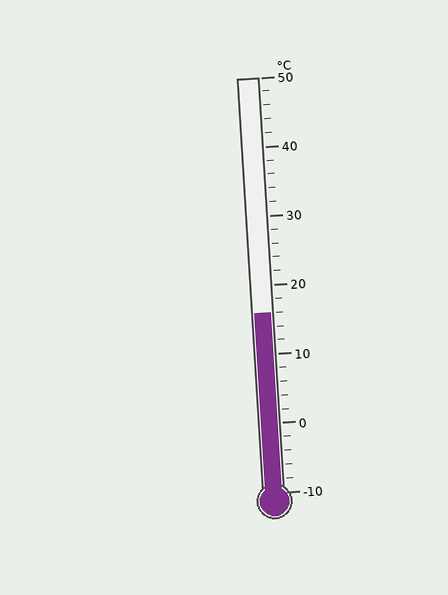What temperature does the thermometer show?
The thermometer shows approximately 16°C.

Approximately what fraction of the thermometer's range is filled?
The thermometer is filled to approximately 45% of its range.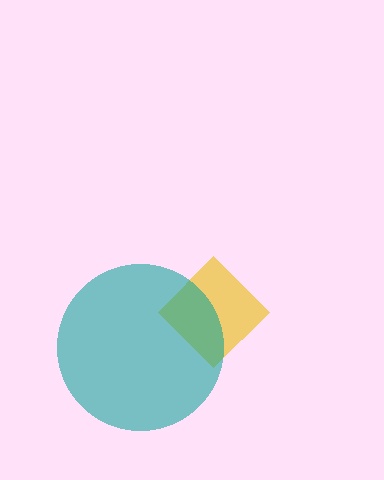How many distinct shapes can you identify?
There are 2 distinct shapes: a yellow diamond, a teal circle.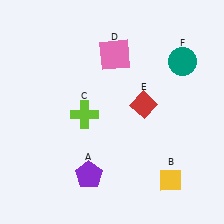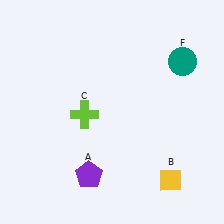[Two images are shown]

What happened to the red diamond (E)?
The red diamond (E) was removed in Image 2. It was in the top-right area of Image 1.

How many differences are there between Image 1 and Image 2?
There are 2 differences between the two images.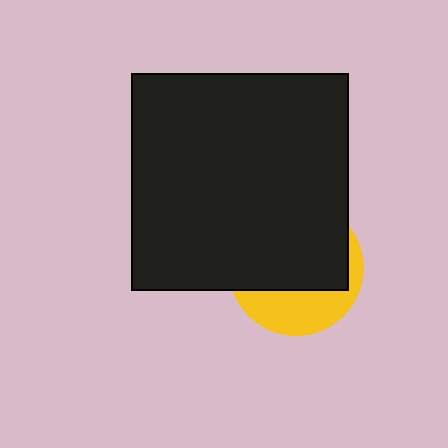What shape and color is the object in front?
The object in front is a black square.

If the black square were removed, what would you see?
You would see the complete yellow circle.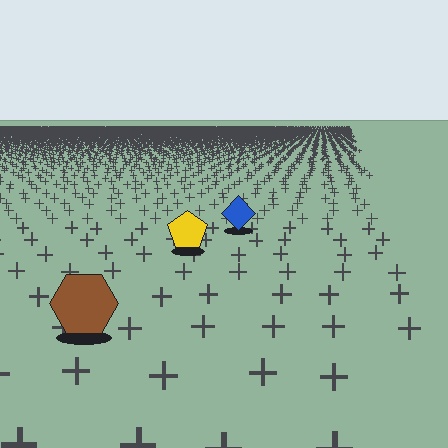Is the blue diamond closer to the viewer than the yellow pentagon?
No. The yellow pentagon is closer — you can tell from the texture gradient: the ground texture is coarser near it.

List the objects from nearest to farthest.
From nearest to farthest: the brown hexagon, the yellow pentagon, the blue diamond.